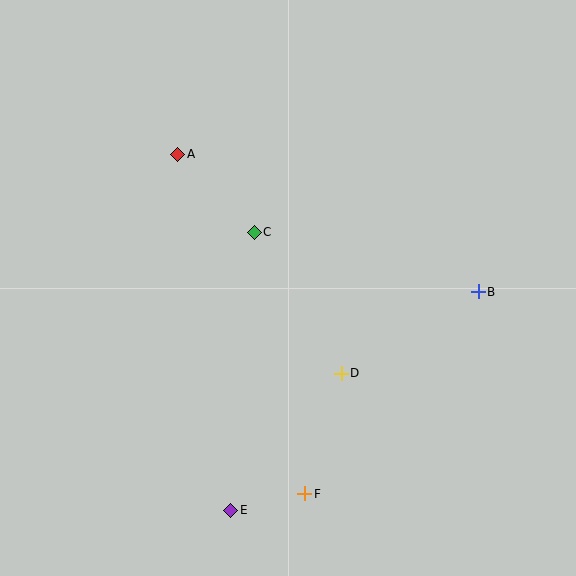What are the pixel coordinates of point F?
Point F is at (305, 494).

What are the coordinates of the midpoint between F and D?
The midpoint between F and D is at (323, 434).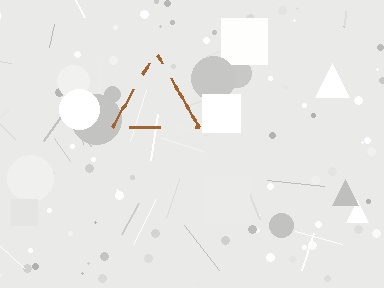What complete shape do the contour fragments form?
The contour fragments form a triangle.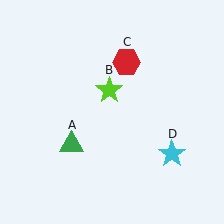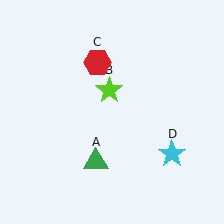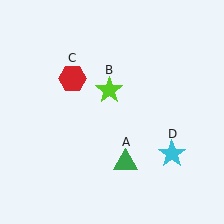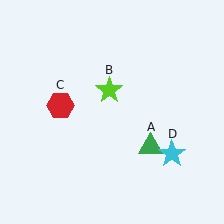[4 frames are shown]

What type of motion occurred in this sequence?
The green triangle (object A), red hexagon (object C) rotated counterclockwise around the center of the scene.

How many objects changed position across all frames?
2 objects changed position: green triangle (object A), red hexagon (object C).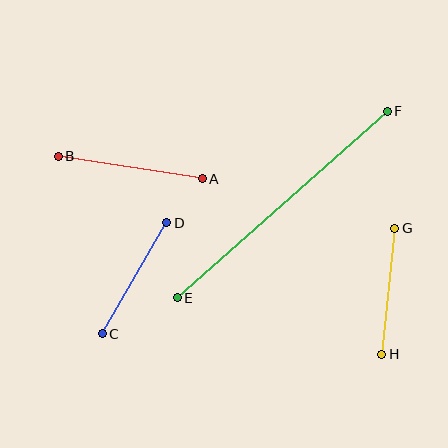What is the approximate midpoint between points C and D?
The midpoint is at approximately (135, 278) pixels.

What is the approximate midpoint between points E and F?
The midpoint is at approximately (282, 204) pixels.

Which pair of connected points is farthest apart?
Points E and F are farthest apart.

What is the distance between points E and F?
The distance is approximately 281 pixels.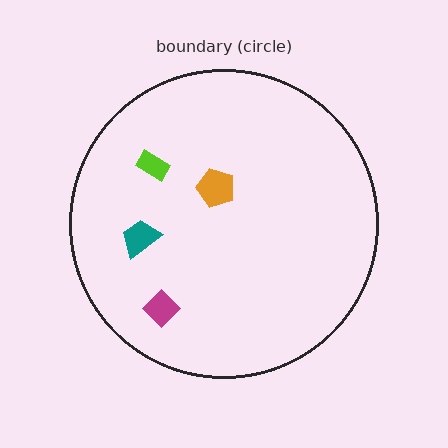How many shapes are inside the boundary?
4 inside, 0 outside.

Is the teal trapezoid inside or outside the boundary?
Inside.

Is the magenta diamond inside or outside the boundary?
Inside.